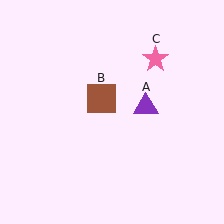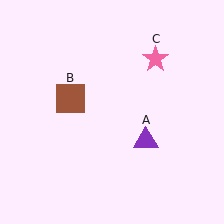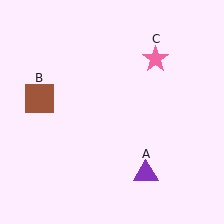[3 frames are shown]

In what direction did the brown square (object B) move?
The brown square (object B) moved left.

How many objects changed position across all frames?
2 objects changed position: purple triangle (object A), brown square (object B).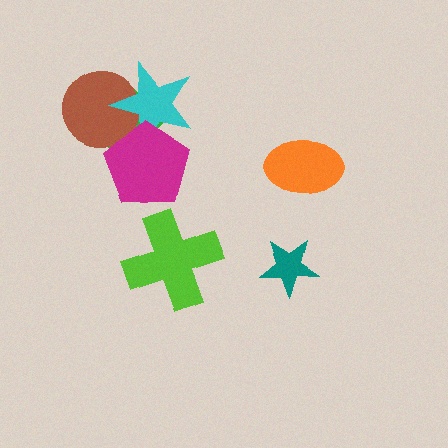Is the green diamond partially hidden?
Yes, it is partially covered by another shape.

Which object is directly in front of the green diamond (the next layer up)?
The brown circle is directly in front of the green diamond.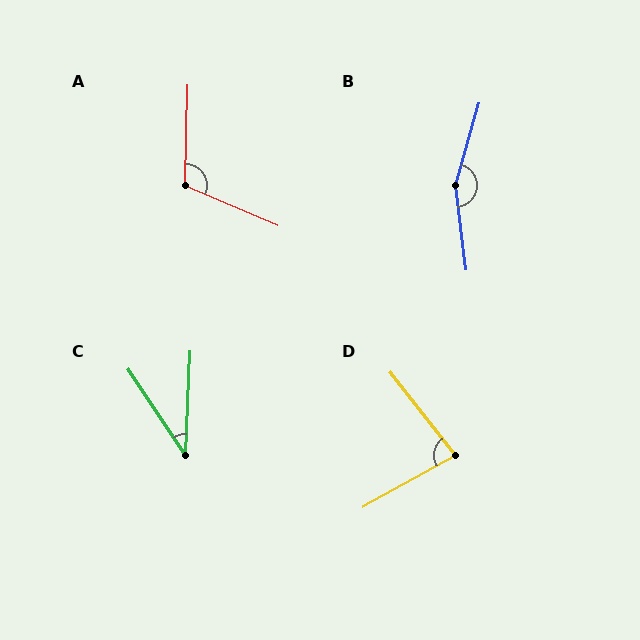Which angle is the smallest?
C, at approximately 36 degrees.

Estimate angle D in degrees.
Approximately 81 degrees.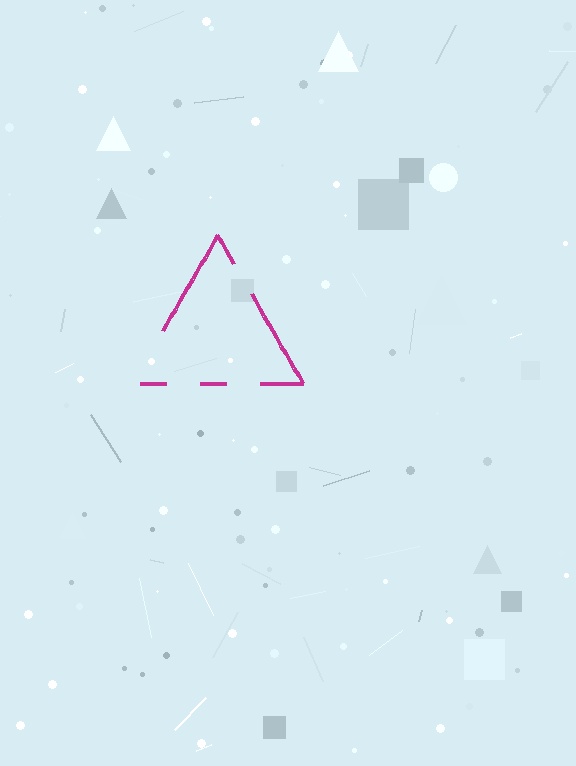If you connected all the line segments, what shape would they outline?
They would outline a triangle.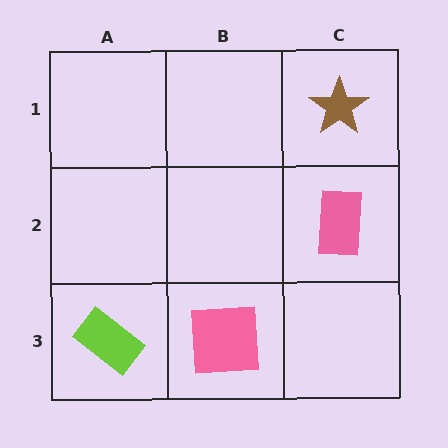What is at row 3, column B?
A pink square.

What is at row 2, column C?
A pink rectangle.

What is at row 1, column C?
A brown star.